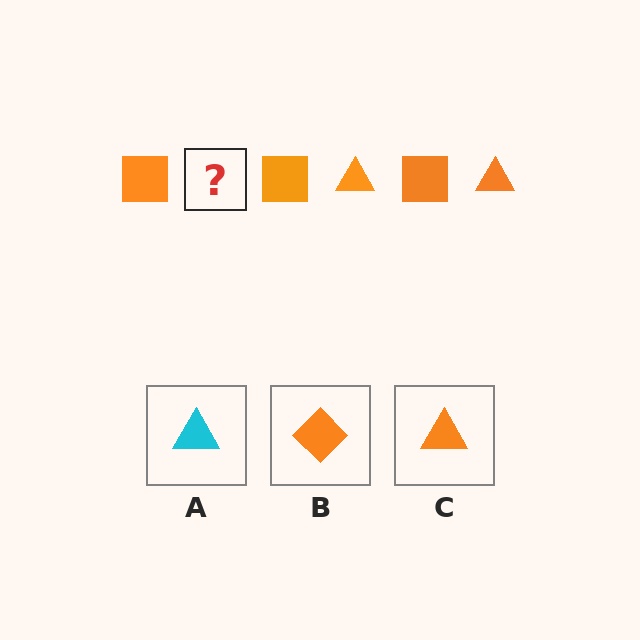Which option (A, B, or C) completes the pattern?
C.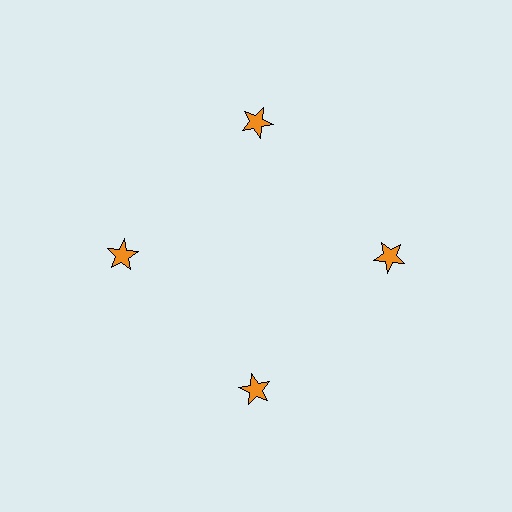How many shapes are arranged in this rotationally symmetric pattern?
There are 4 shapes, arranged in 4 groups of 1.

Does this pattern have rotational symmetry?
Yes, this pattern has 4-fold rotational symmetry. It looks the same after rotating 90 degrees around the center.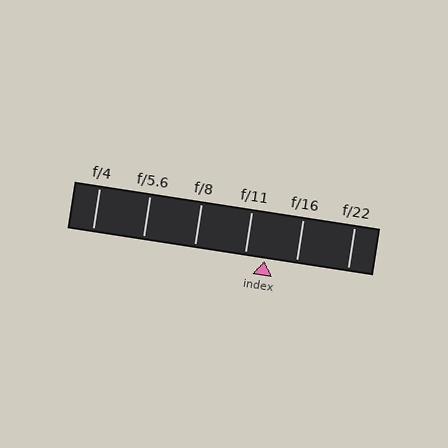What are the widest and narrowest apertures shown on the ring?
The widest aperture shown is f/4 and the narrowest is f/22.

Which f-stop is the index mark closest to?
The index mark is closest to f/11.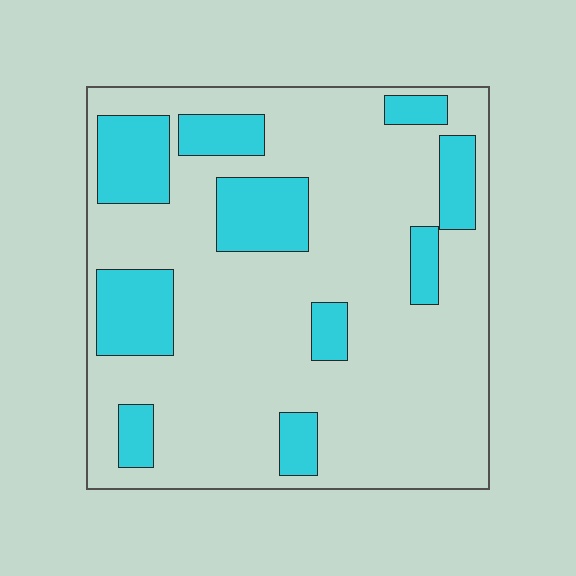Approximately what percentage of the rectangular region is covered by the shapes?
Approximately 25%.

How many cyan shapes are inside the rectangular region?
10.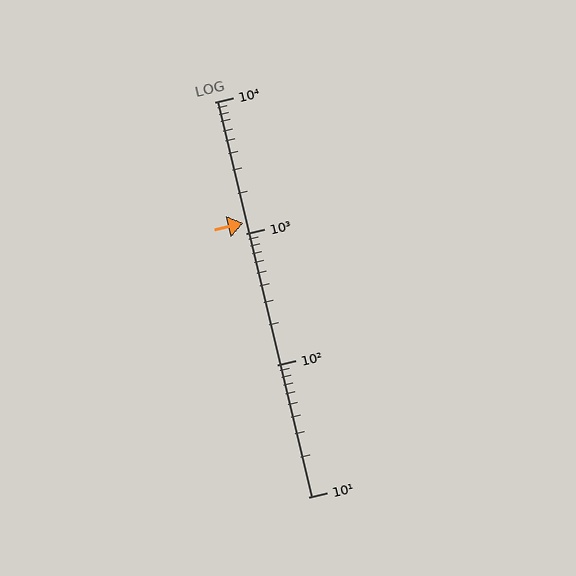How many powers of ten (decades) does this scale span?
The scale spans 3 decades, from 10 to 10000.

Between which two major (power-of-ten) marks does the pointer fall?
The pointer is between 1000 and 10000.